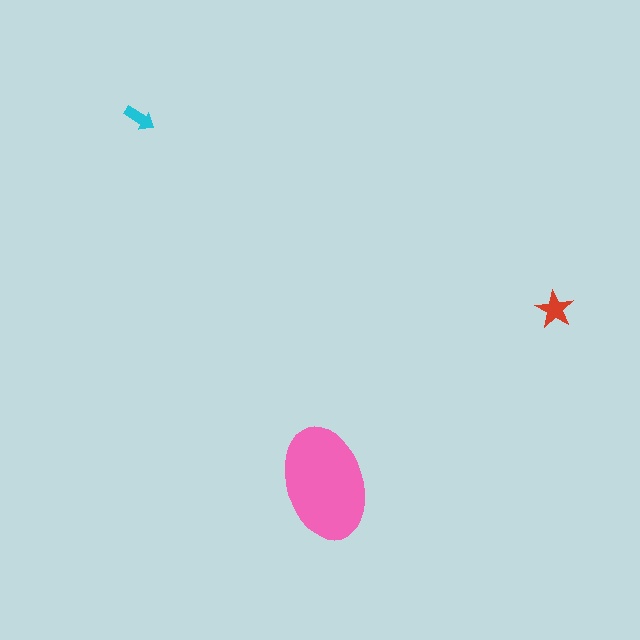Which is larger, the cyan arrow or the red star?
The red star.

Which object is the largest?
The pink ellipse.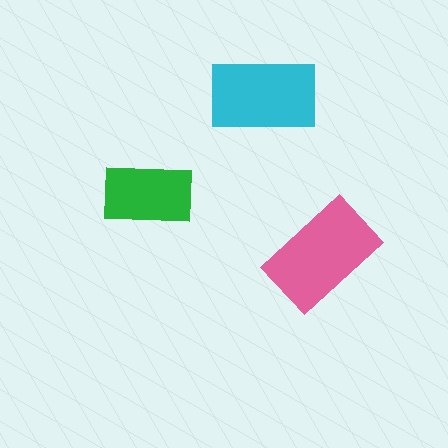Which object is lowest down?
The pink rectangle is bottommost.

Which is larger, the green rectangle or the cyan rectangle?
The cyan one.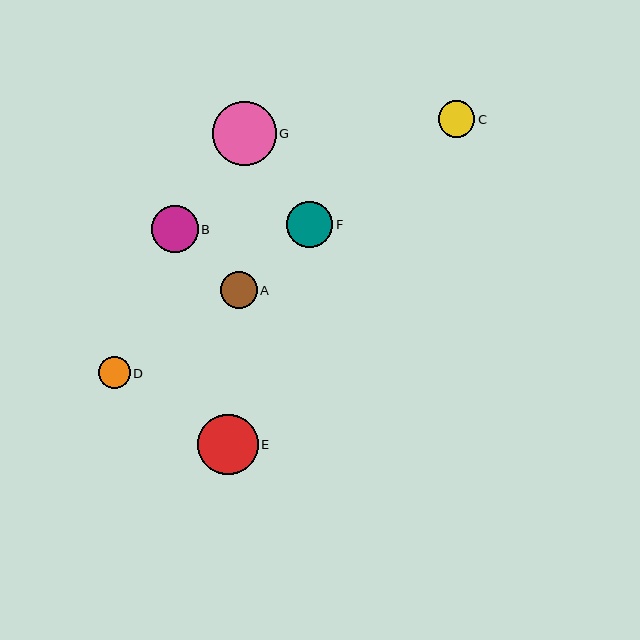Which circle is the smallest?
Circle D is the smallest with a size of approximately 32 pixels.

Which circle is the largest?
Circle G is the largest with a size of approximately 64 pixels.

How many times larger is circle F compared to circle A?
Circle F is approximately 1.3 times the size of circle A.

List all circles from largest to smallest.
From largest to smallest: G, E, B, F, A, C, D.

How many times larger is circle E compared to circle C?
Circle E is approximately 1.7 times the size of circle C.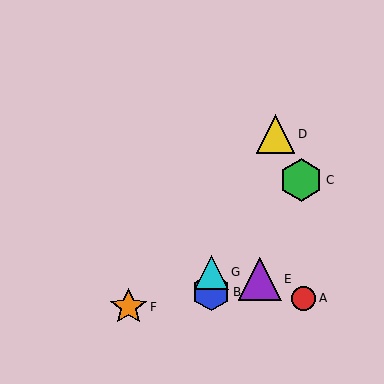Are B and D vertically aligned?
No, B is at x≈211 and D is at x≈276.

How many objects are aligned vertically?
2 objects (B, G) are aligned vertically.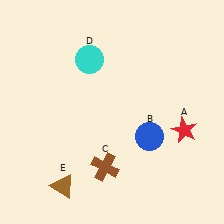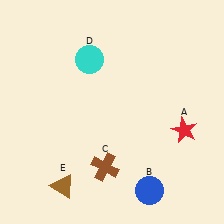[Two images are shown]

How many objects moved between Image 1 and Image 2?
1 object moved between the two images.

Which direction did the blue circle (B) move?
The blue circle (B) moved down.